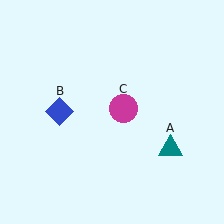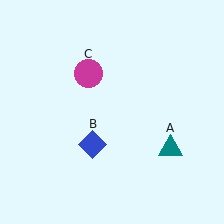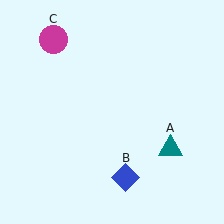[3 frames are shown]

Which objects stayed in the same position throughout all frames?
Teal triangle (object A) remained stationary.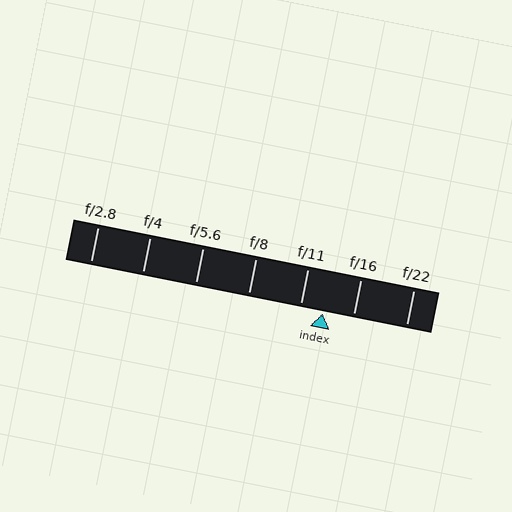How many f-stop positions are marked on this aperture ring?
There are 7 f-stop positions marked.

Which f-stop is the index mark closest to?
The index mark is closest to f/11.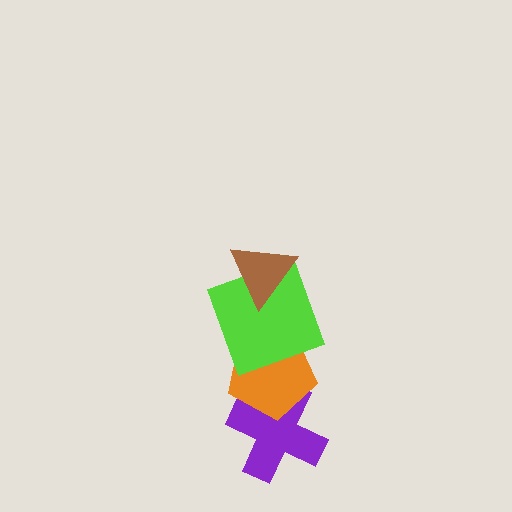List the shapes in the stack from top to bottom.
From top to bottom: the brown triangle, the lime square, the orange pentagon, the purple cross.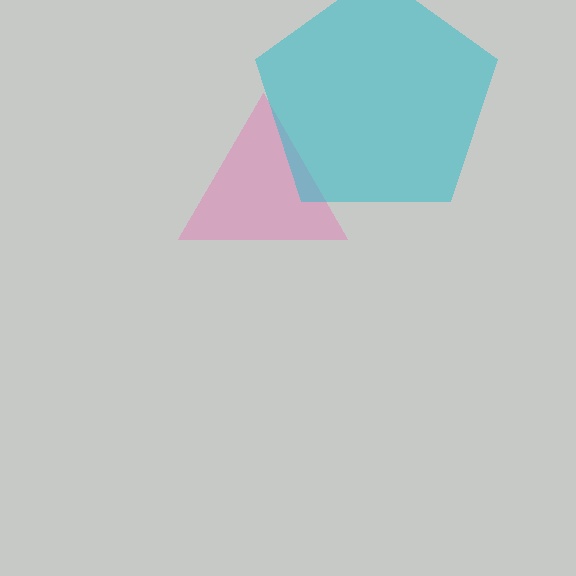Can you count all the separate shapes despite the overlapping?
Yes, there are 2 separate shapes.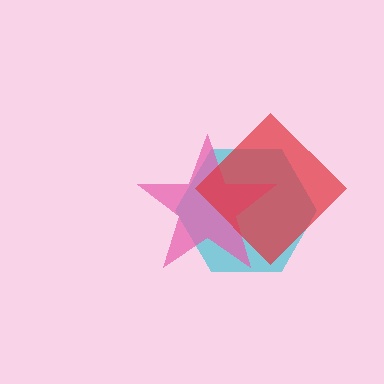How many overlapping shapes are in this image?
There are 3 overlapping shapes in the image.